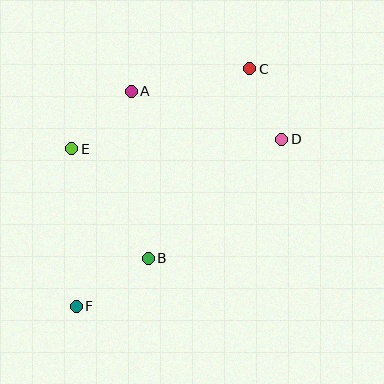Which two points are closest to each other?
Points C and D are closest to each other.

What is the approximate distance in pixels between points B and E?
The distance between B and E is approximately 133 pixels.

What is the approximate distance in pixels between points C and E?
The distance between C and E is approximately 195 pixels.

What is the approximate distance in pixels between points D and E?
The distance between D and E is approximately 210 pixels.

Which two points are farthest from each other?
Points C and F are farthest from each other.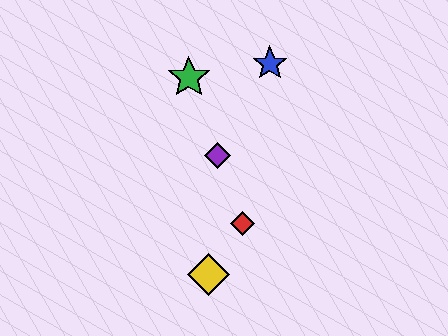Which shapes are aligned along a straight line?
The red diamond, the green star, the purple diamond are aligned along a straight line.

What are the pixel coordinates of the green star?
The green star is at (189, 78).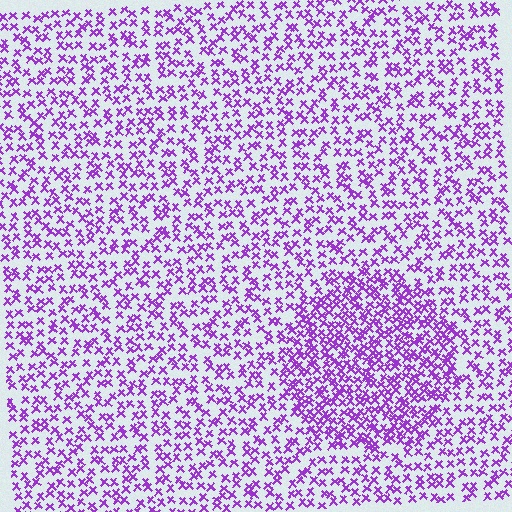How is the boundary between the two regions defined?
The boundary is defined by a change in element density (approximately 1.8x ratio). All elements are the same color, size, and shape.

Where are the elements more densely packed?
The elements are more densely packed inside the circle boundary.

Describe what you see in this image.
The image contains small purple elements arranged at two different densities. A circle-shaped region is visible where the elements are more densely packed than the surrounding area.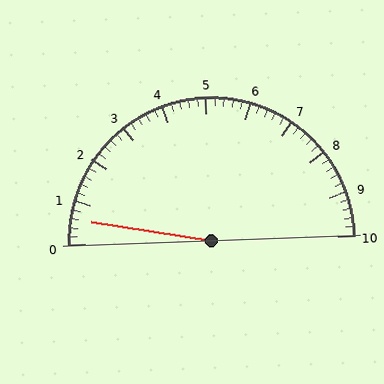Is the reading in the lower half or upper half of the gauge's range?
The reading is in the lower half of the range (0 to 10).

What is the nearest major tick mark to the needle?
The nearest major tick mark is 1.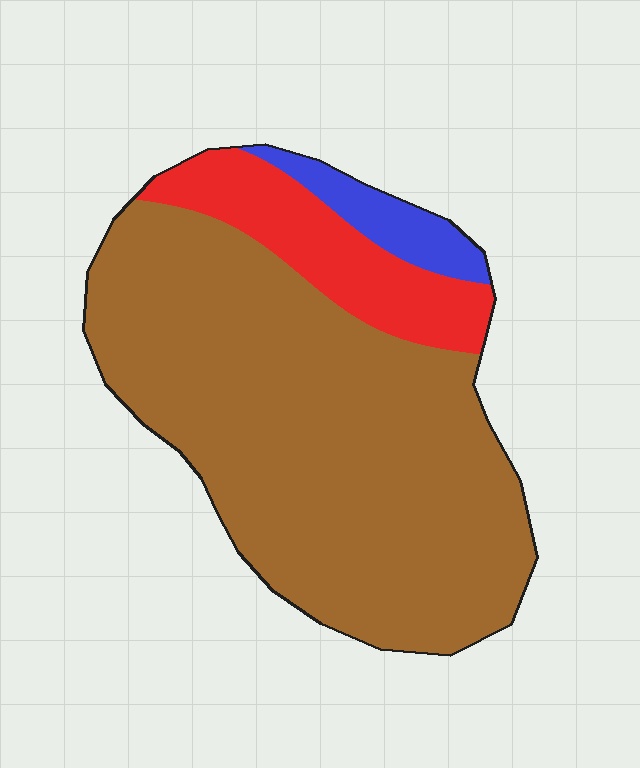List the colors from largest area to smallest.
From largest to smallest: brown, red, blue.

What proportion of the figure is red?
Red takes up about one sixth (1/6) of the figure.